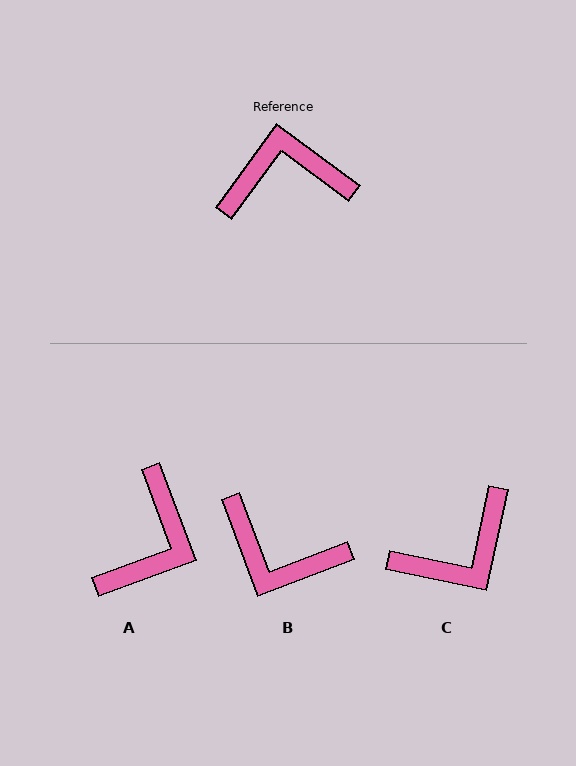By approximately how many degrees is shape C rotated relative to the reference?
Approximately 155 degrees clockwise.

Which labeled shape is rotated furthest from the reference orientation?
C, about 155 degrees away.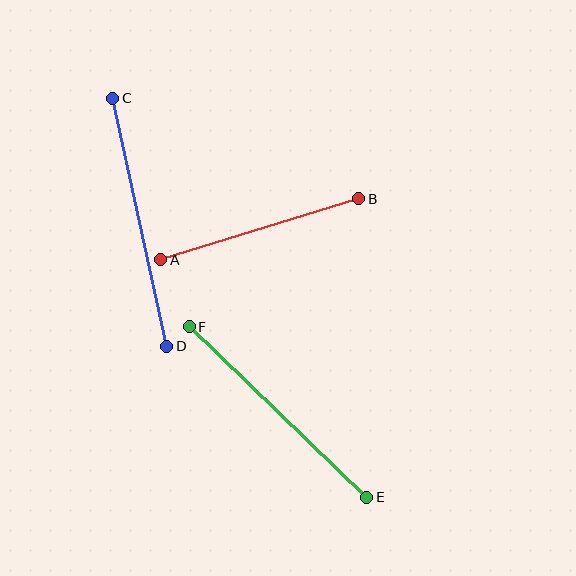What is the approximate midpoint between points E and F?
The midpoint is at approximately (278, 412) pixels.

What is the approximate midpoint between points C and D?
The midpoint is at approximately (140, 222) pixels.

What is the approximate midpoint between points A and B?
The midpoint is at approximately (260, 229) pixels.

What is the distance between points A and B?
The distance is approximately 207 pixels.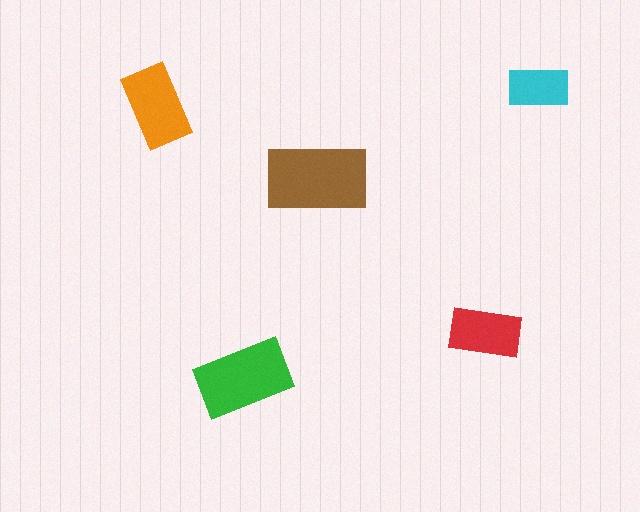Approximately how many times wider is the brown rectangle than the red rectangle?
About 1.5 times wider.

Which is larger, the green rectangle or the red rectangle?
The green one.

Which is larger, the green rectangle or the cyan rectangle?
The green one.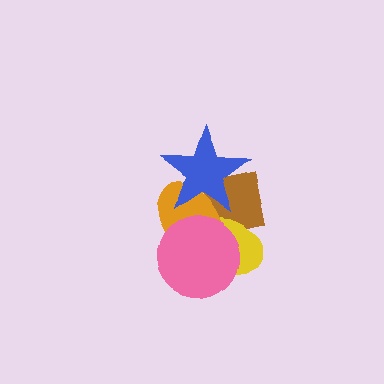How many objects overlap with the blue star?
3 objects overlap with the blue star.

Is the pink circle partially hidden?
No, no other shape covers it.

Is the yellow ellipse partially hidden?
Yes, it is partially covered by another shape.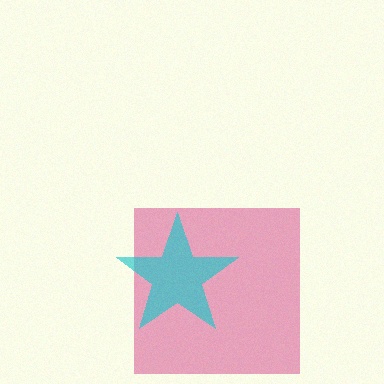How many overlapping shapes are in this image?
There are 2 overlapping shapes in the image.